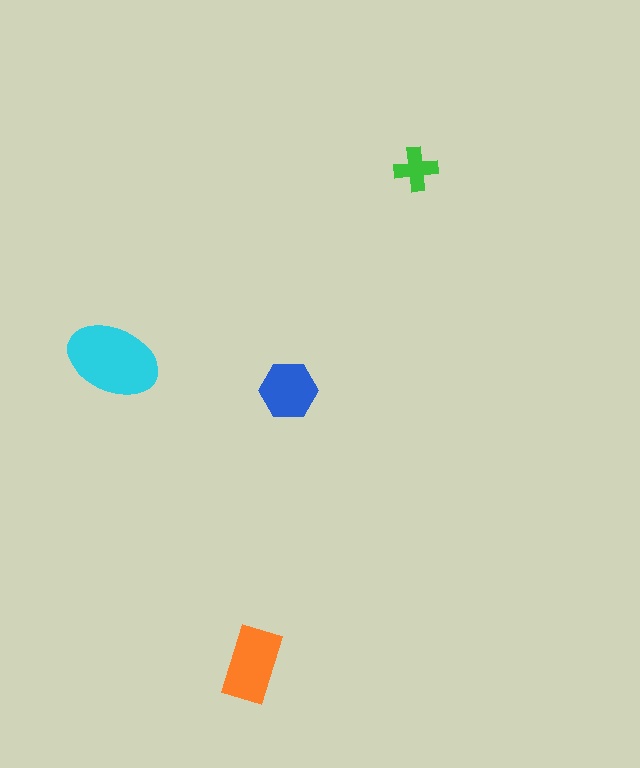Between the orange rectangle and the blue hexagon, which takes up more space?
The orange rectangle.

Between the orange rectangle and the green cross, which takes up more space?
The orange rectangle.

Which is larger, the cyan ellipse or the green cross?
The cyan ellipse.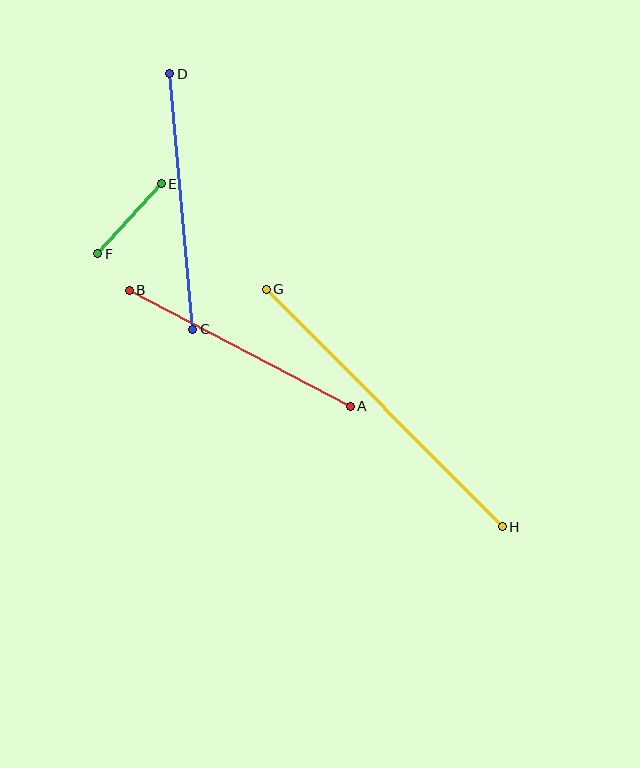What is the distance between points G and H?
The distance is approximately 335 pixels.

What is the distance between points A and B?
The distance is approximately 250 pixels.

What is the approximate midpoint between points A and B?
The midpoint is at approximately (240, 348) pixels.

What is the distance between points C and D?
The distance is approximately 256 pixels.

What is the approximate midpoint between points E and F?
The midpoint is at approximately (130, 219) pixels.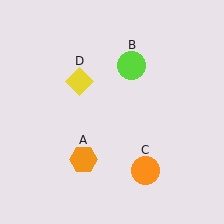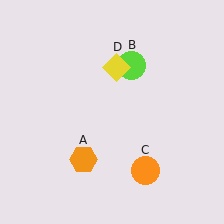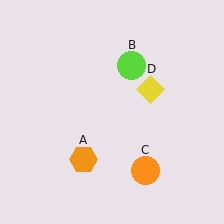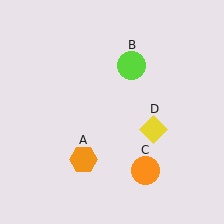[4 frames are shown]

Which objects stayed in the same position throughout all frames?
Orange hexagon (object A) and lime circle (object B) and orange circle (object C) remained stationary.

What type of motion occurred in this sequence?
The yellow diamond (object D) rotated clockwise around the center of the scene.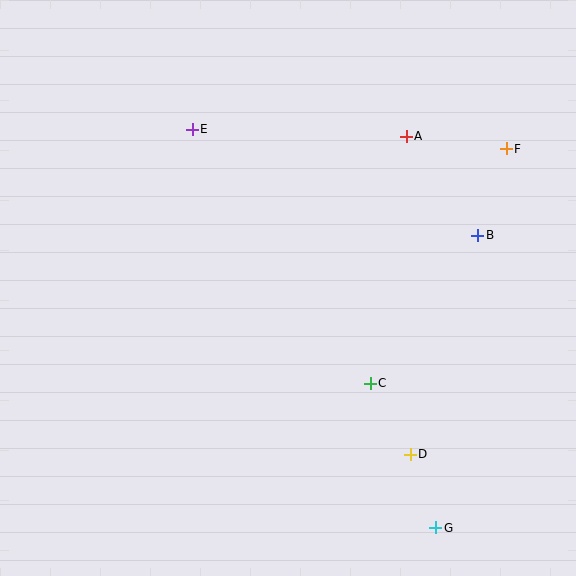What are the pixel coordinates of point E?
Point E is at (192, 129).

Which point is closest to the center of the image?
Point C at (370, 383) is closest to the center.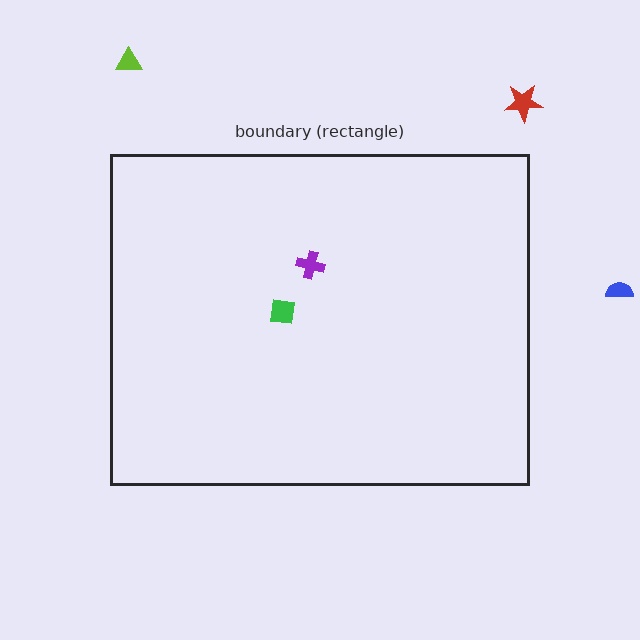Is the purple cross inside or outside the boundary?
Inside.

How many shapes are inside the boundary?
2 inside, 3 outside.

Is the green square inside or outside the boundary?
Inside.